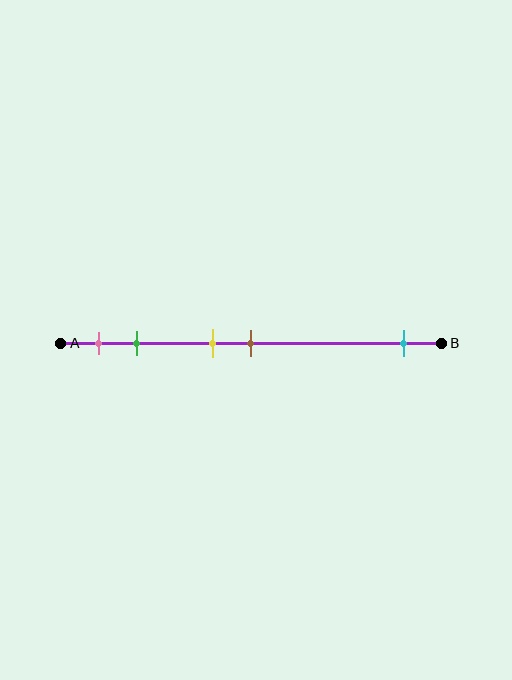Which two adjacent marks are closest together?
The yellow and brown marks are the closest adjacent pair.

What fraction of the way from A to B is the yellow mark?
The yellow mark is approximately 40% (0.4) of the way from A to B.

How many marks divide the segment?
There are 5 marks dividing the segment.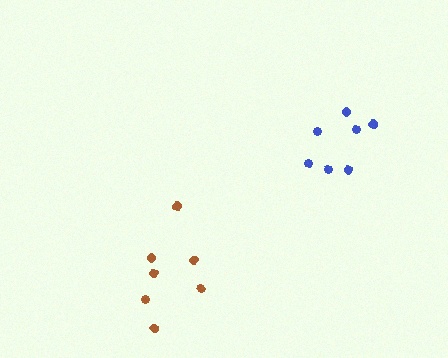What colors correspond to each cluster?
The clusters are colored: blue, brown.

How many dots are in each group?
Group 1: 7 dots, Group 2: 7 dots (14 total).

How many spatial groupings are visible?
There are 2 spatial groupings.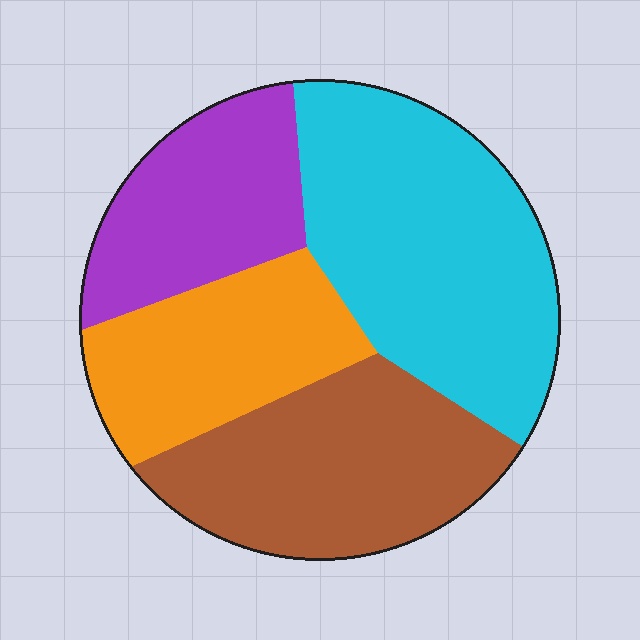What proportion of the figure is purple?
Purple takes up about one fifth (1/5) of the figure.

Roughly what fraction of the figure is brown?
Brown takes up about one quarter (1/4) of the figure.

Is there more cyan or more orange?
Cyan.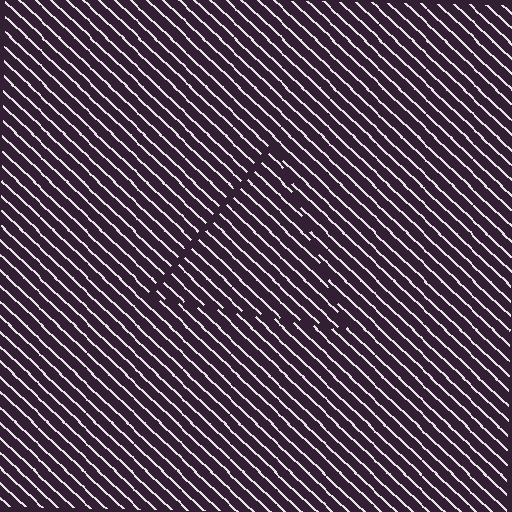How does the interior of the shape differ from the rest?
The interior of the shape contains the same grating, shifted by half a period — the contour is defined by the phase discontinuity where line-ends from the inner and outer gratings abut.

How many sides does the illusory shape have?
3 sides — the line-ends trace a triangle.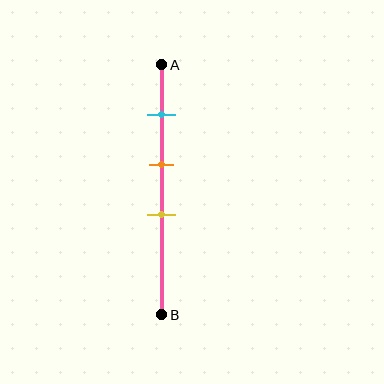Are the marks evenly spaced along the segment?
Yes, the marks are approximately evenly spaced.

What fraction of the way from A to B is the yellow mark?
The yellow mark is approximately 60% (0.6) of the way from A to B.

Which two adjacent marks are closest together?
The orange and yellow marks are the closest adjacent pair.